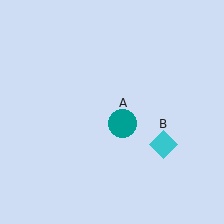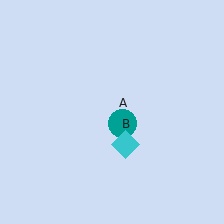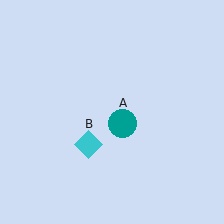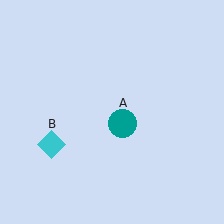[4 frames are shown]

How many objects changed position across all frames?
1 object changed position: cyan diamond (object B).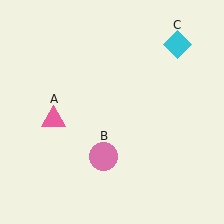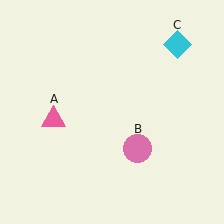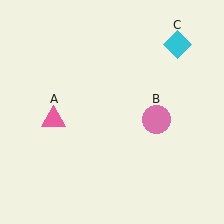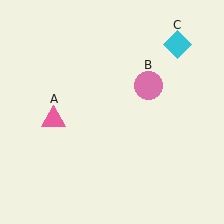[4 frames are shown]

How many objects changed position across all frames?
1 object changed position: pink circle (object B).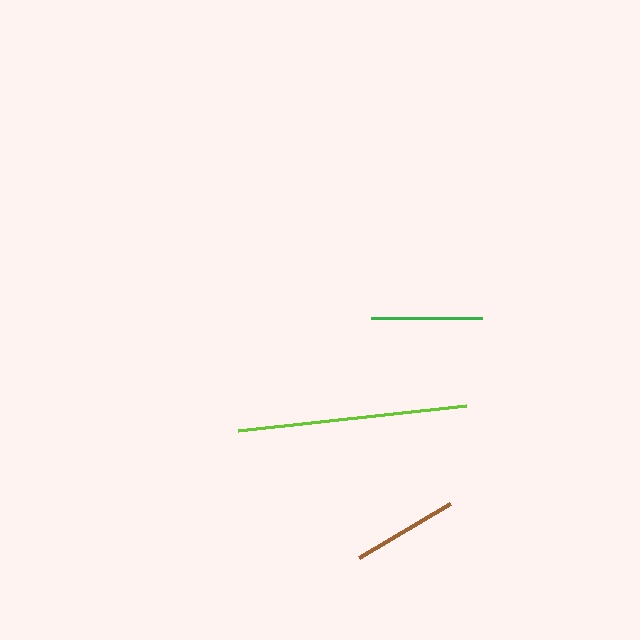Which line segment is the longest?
The lime line is the longest at approximately 229 pixels.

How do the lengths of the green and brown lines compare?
The green and brown lines are approximately the same length.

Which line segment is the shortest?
The brown line is the shortest at approximately 106 pixels.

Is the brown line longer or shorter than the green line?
The green line is longer than the brown line.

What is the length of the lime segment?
The lime segment is approximately 229 pixels long.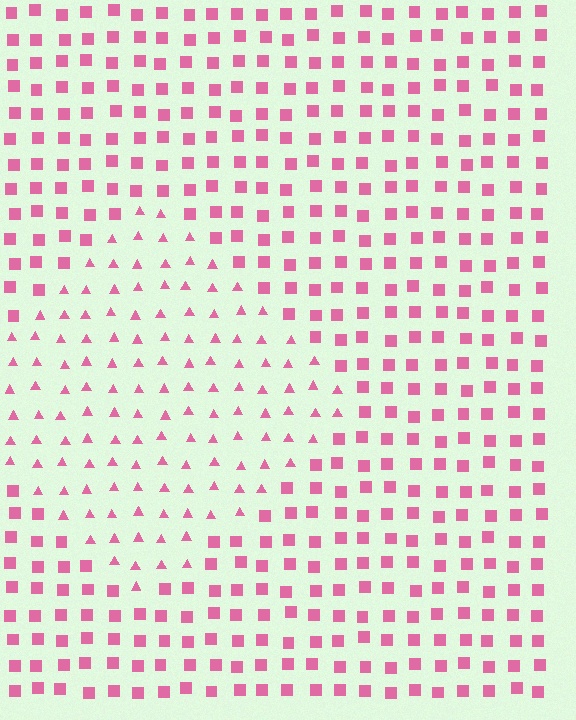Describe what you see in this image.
The image is filled with small pink elements arranged in a uniform grid. A diamond-shaped region contains triangles, while the surrounding area contains squares. The boundary is defined purely by the change in element shape.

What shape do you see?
I see a diamond.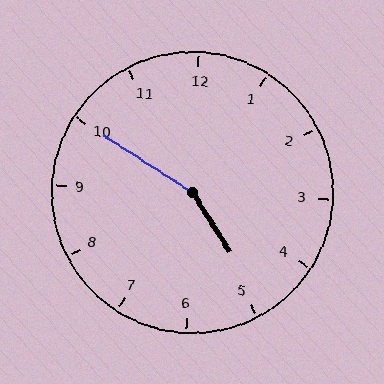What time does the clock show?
4:50.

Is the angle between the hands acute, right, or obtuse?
It is obtuse.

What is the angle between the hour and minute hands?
Approximately 155 degrees.